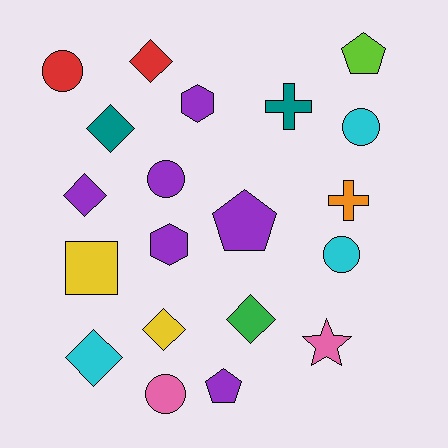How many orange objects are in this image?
There is 1 orange object.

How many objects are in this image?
There are 20 objects.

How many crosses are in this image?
There are 2 crosses.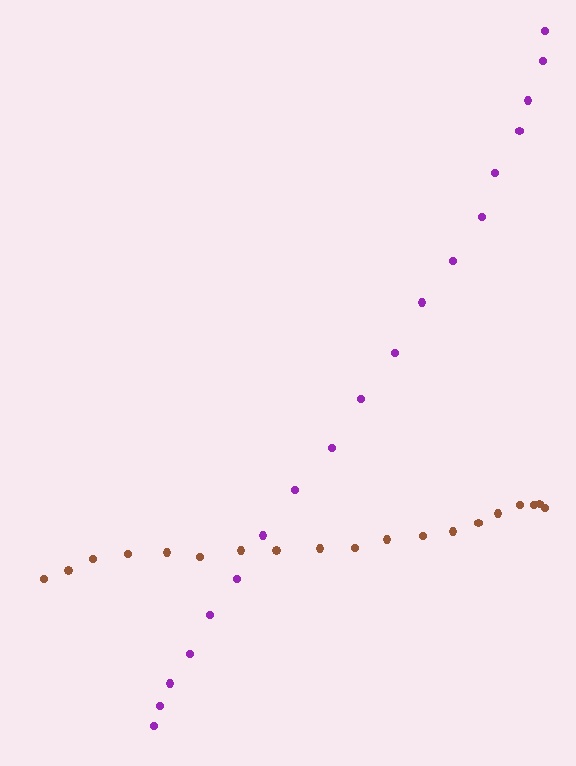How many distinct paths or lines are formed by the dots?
There are 2 distinct paths.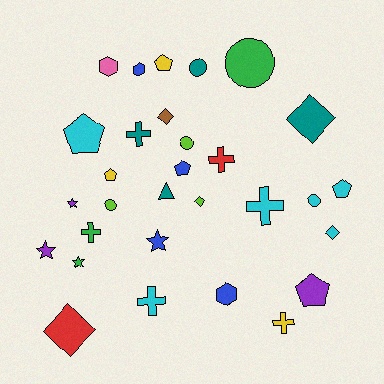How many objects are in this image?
There are 30 objects.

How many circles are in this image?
There are 5 circles.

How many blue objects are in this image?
There are 4 blue objects.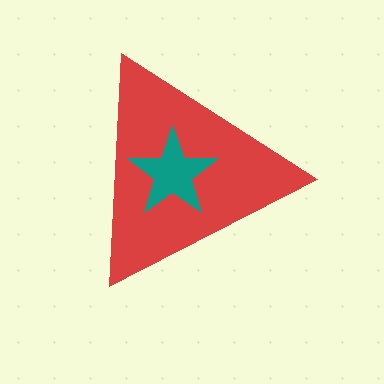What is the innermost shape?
The teal star.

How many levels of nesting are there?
2.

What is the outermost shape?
The red triangle.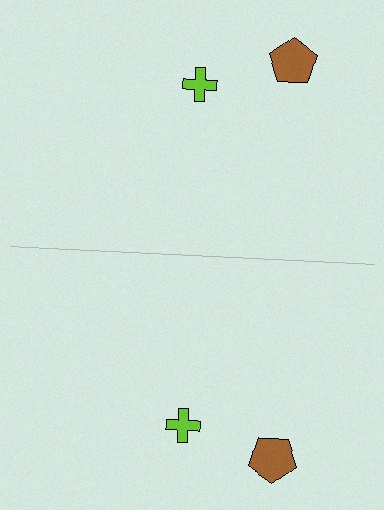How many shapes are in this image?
There are 4 shapes in this image.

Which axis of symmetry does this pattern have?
The pattern has a horizontal axis of symmetry running through the center of the image.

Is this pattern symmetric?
Yes, this pattern has bilateral (reflection) symmetry.